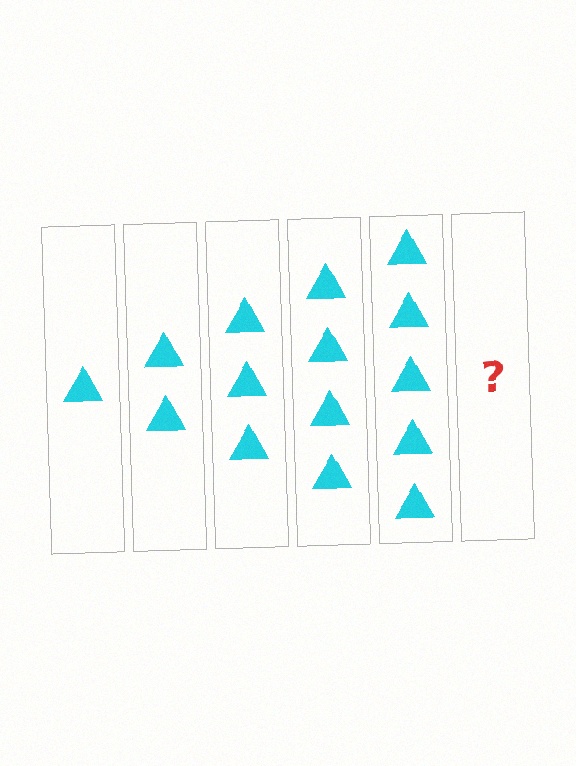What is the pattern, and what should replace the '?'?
The pattern is that each step adds one more triangle. The '?' should be 6 triangles.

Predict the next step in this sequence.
The next step is 6 triangles.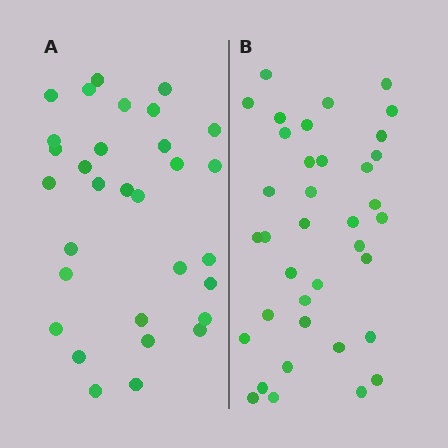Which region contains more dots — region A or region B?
Region B (the right region) has more dots.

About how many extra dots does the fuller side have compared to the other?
Region B has about 6 more dots than region A.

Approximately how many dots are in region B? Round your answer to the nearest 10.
About 40 dots. (The exact count is 37, which rounds to 40.)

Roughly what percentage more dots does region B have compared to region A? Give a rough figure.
About 20% more.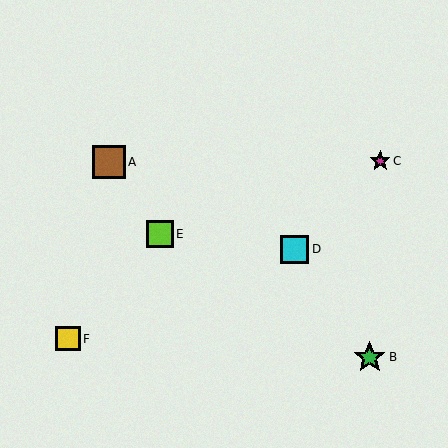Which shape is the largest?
The brown square (labeled A) is the largest.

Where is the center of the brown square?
The center of the brown square is at (109, 162).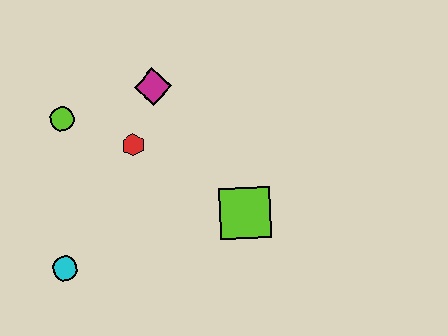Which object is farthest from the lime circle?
The lime square is farthest from the lime circle.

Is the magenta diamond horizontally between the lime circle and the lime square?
Yes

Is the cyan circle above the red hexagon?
No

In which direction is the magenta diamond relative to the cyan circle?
The magenta diamond is above the cyan circle.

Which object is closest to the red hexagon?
The magenta diamond is closest to the red hexagon.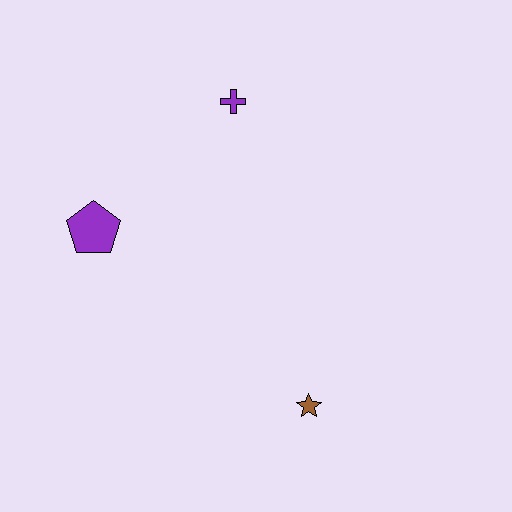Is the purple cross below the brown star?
No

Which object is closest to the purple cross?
The purple pentagon is closest to the purple cross.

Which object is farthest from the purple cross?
The brown star is farthest from the purple cross.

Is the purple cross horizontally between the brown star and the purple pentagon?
Yes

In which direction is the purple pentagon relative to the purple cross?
The purple pentagon is to the left of the purple cross.